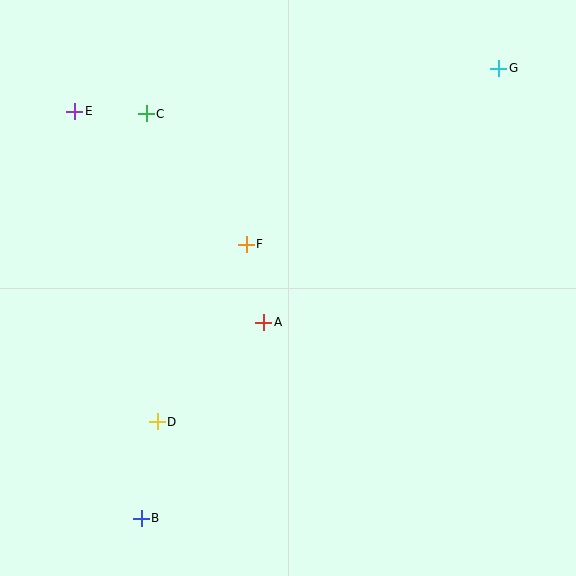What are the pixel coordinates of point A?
Point A is at (264, 322).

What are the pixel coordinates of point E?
Point E is at (75, 111).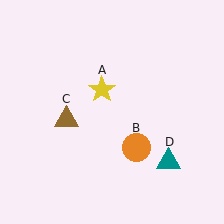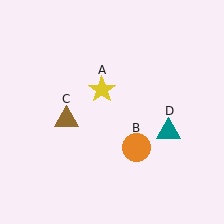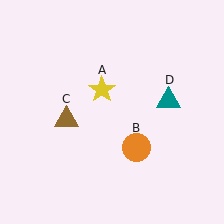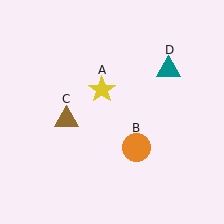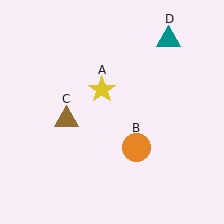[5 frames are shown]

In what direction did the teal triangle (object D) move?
The teal triangle (object D) moved up.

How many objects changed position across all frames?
1 object changed position: teal triangle (object D).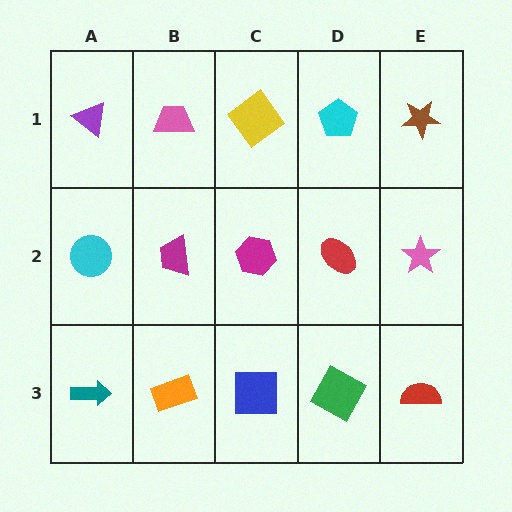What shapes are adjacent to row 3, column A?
A cyan circle (row 2, column A), an orange rectangle (row 3, column B).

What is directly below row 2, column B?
An orange rectangle.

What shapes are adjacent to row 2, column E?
A brown star (row 1, column E), a red semicircle (row 3, column E), a red ellipse (row 2, column D).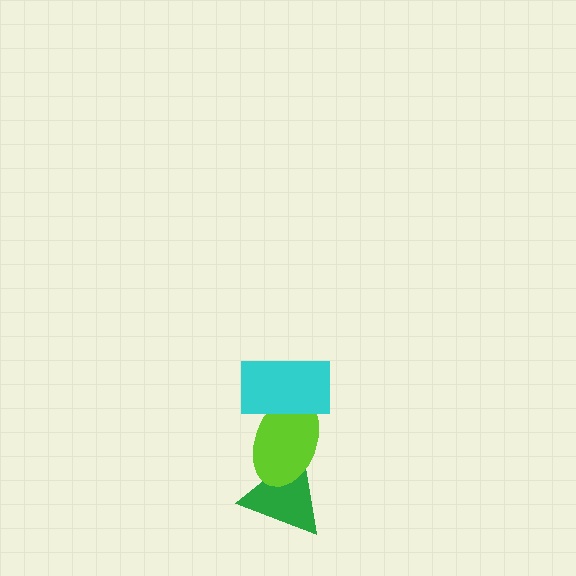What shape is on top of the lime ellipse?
The cyan rectangle is on top of the lime ellipse.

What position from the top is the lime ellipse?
The lime ellipse is 2nd from the top.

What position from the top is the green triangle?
The green triangle is 3rd from the top.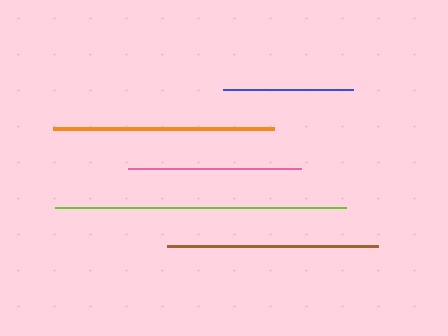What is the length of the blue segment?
The blue segment is approximately 130 pixels long.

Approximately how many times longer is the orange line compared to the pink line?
The orange line is approximately 1.3 times the length of the pink line.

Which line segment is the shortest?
The blue line is the shortest at approximately 130 pixels.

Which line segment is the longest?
The lime line is the longest at approximately 291 pixels.